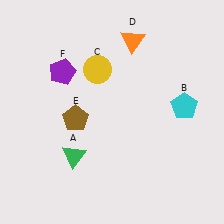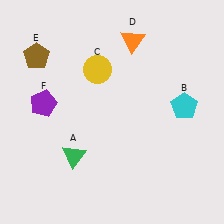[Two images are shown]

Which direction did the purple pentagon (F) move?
The purple pentagon (F) moved down.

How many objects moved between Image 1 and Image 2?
2 objects moved between the two images.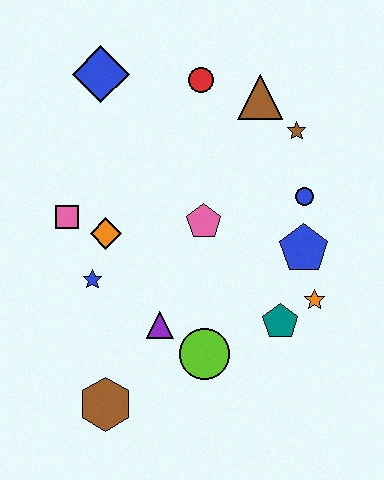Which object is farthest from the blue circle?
The brown hexagon is farthest from the blue circle.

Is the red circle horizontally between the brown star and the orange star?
No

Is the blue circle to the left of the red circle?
No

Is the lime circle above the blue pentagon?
No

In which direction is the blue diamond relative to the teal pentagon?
The blue diamond is above the teal pentagon.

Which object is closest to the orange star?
The teal pentagon is closest to the orange star.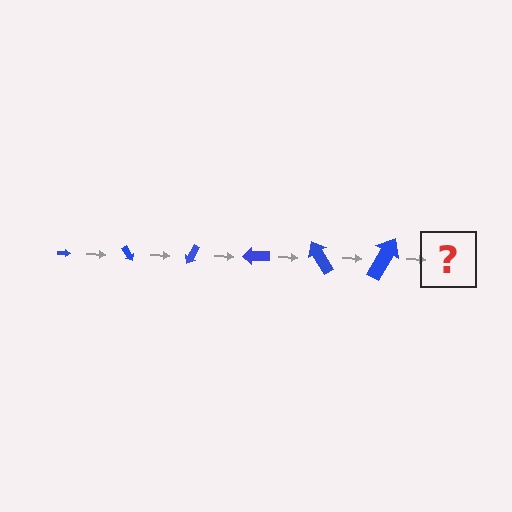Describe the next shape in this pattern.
It should be an arrow, larger than the previous one and rotated 360 degrees from the start.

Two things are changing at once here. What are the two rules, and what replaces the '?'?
The two rules are that the arrow grows larger each step and it rotates 60 degrees each step. The '?' should be an arrow, larger than the previous one and rotated 360 degrees from the start.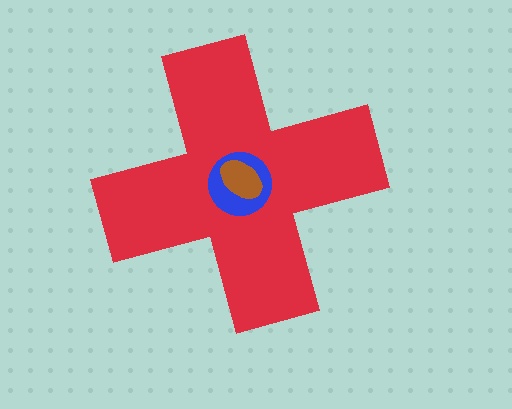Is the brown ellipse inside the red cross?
Yes.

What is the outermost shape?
The red cross.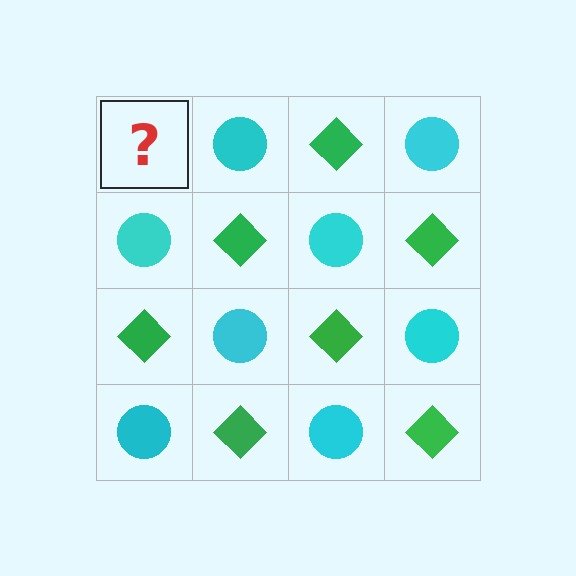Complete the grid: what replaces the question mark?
The question mark should be replaced with a green diamond.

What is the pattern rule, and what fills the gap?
The rule is that it alternates green diamond and cyan circle in a checkerboard pattern. The gap should be filled with a green diamond.